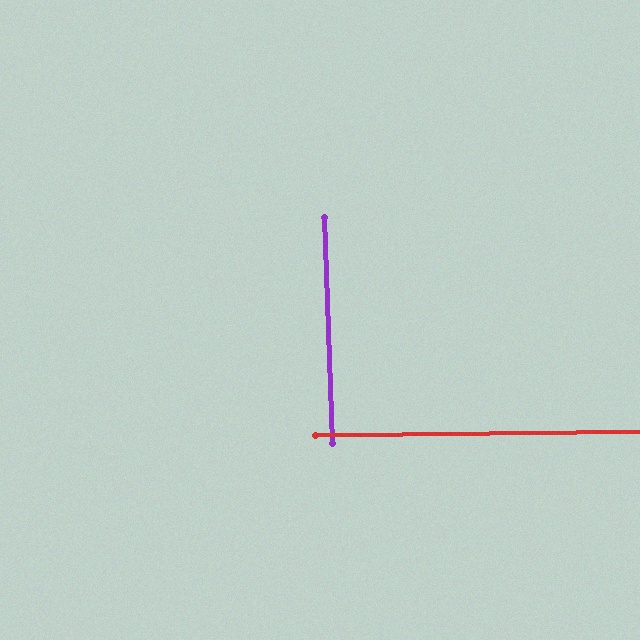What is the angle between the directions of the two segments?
Approximately 89 degrees.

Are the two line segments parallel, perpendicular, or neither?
Perpendicular — they meet at approximately 89°.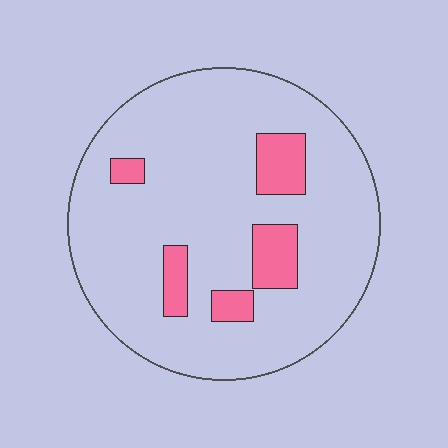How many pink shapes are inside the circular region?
5.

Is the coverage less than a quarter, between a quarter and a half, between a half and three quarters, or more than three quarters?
Less than a quarter.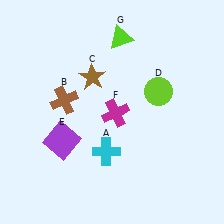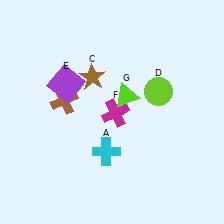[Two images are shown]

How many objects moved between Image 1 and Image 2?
2 objects moved between the two images.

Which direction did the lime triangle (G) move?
The lime triangle (G) moved down.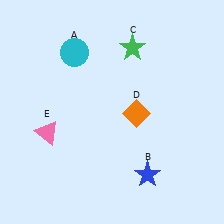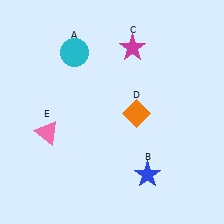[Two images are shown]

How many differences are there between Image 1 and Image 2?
There is 1 difference between the two images.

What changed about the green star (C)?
In Image 1, C is green. In Image 2, it changed to magenta.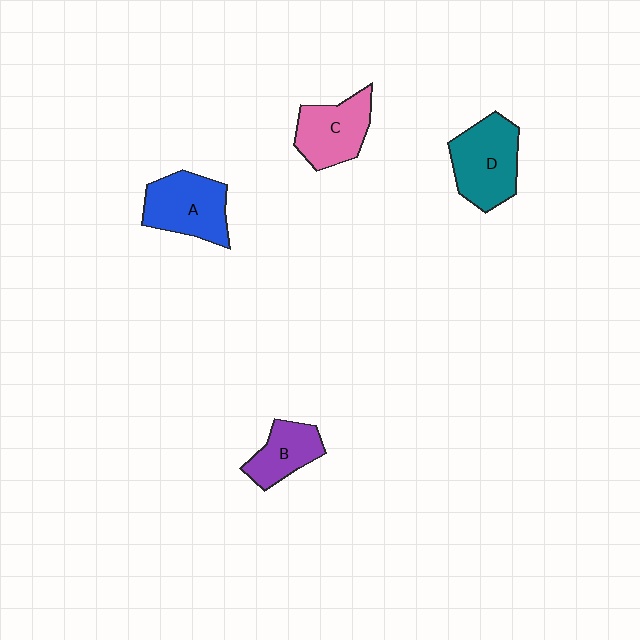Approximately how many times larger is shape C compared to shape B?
Approximately 1.3 times.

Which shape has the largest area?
Shape D (teal).